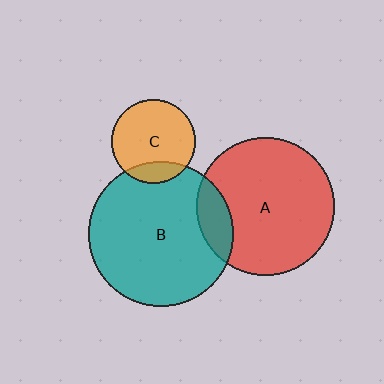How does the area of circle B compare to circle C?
Approximately 3.0 times.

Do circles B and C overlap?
Yes.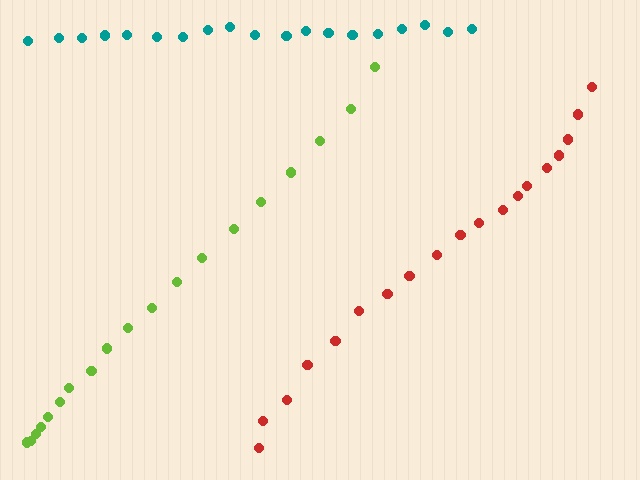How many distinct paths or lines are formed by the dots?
There are 3 distinct paths.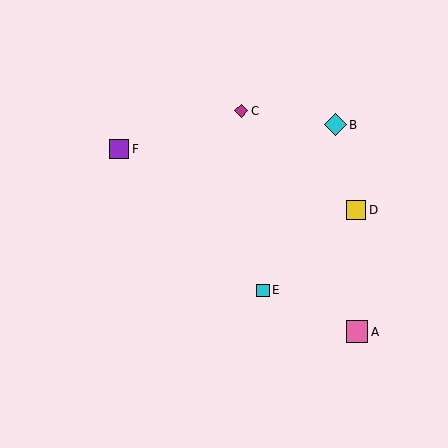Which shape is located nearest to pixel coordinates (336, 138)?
The cyan diamond (labeled B) at (335, 125) is nearest to that location.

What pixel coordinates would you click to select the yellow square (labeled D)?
Click at (356, 210) to select the yellow square D.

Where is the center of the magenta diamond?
The center of the magenta diamond is at (241, 111).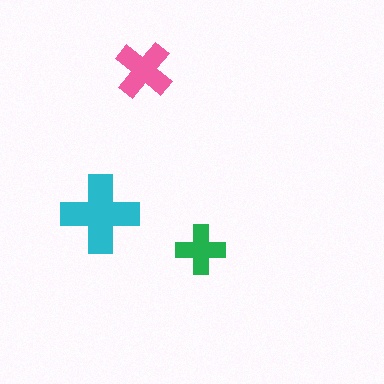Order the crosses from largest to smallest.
the cyan one, the pink one, the green one.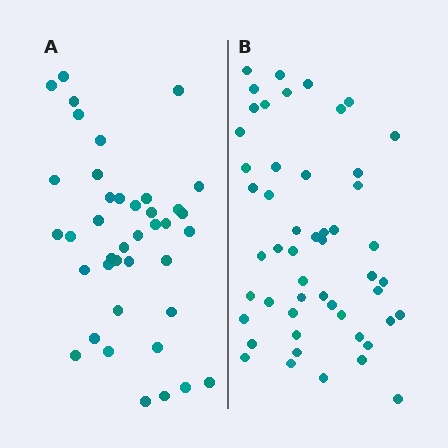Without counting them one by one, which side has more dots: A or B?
Region B (the right region) has more dots.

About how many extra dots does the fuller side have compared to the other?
Region B has roughly 12 or so more dots than region A.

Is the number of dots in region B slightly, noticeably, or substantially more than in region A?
Region B has noticeably more, but not dramatically so. The ratio is roughly 1.3 to 1.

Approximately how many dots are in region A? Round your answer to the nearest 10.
About 40 dots.